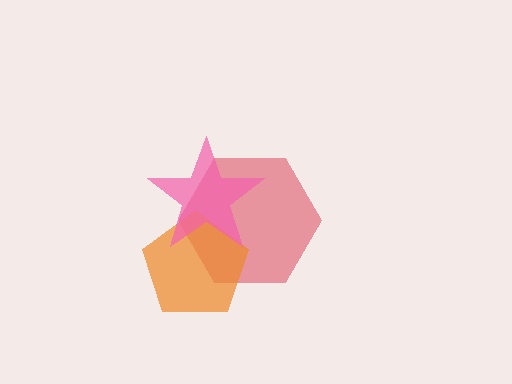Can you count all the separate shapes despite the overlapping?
Yes, there are 3 separate shapes.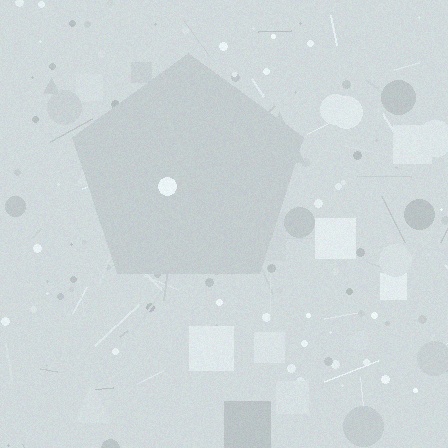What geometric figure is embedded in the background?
A pentagon is embedded in the background.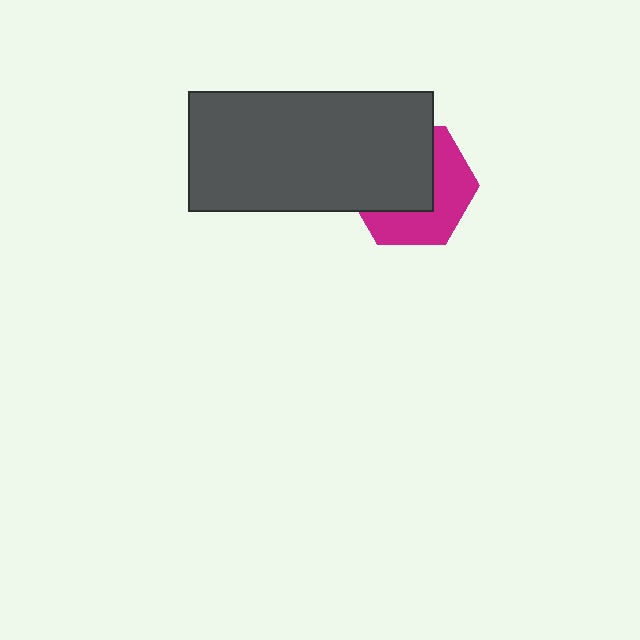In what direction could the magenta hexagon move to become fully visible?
The magenta hexagon could move toward the lower-right. That would shift it out from behind the dark gray rectangle entirely.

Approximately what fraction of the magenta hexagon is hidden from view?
Roughly 53% of the magenta hexagon is hidden behind the dark gray rectangle.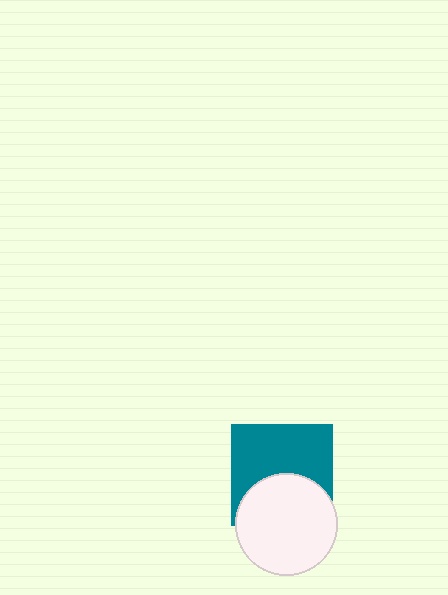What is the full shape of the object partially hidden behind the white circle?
The partially hidden object is a teal square.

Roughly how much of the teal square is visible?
About half of it is visible (roughly 60%).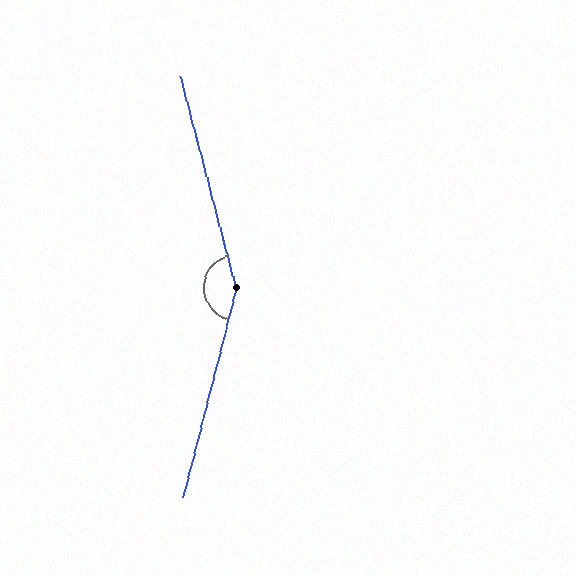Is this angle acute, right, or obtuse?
It is obtuse.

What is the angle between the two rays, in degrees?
Approximately 151 degrees.